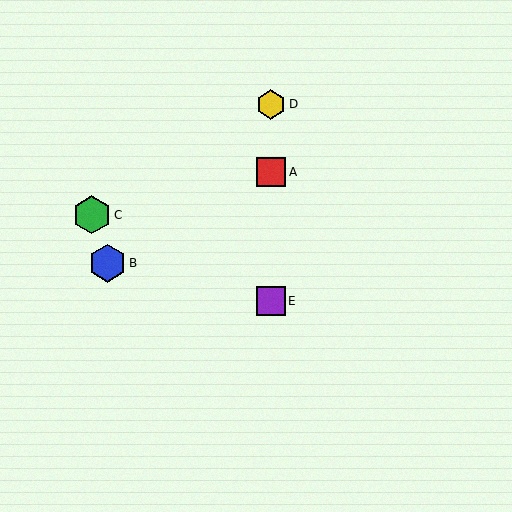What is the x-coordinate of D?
Object D is at x≈271.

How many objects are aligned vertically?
3 objects (A, D, E) are aligned vertically.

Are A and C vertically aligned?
No, A is at x≈271 and C is at x≈92.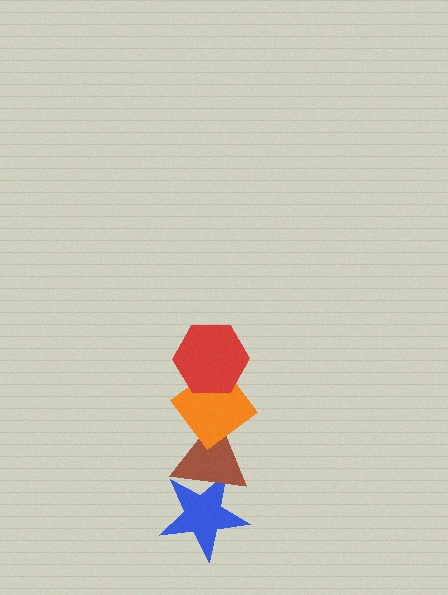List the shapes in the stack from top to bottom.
From top to bottom: the red hexagon, the orange diamond, the brown triangle, the blue star.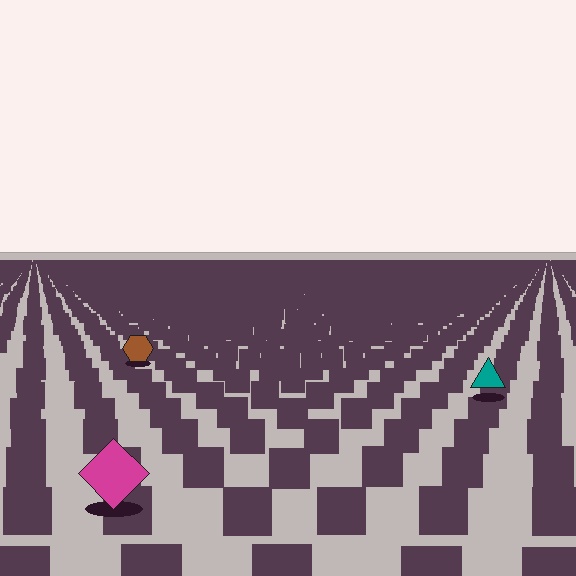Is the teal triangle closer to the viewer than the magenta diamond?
No. The magenta diamond is closer — you can tell from the texture gradient: the ground texture is coarser near it.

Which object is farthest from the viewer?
The brown hexagon is farthest from the viewer. It appears smaller and the ground texture around it is denser.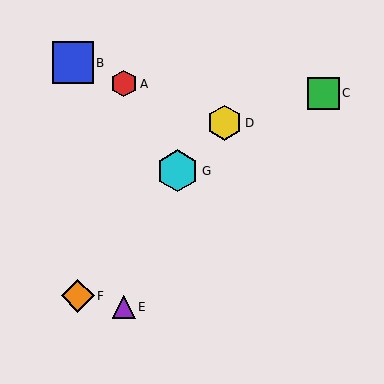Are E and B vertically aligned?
No, E is at x≈124 and B is at x≈73.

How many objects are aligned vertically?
2 objects (A, E) are aligned vertically.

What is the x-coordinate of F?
Object F is at x≈78.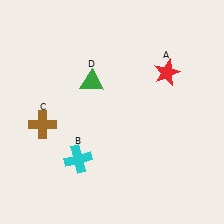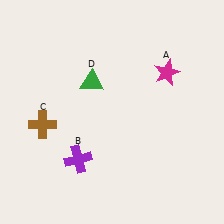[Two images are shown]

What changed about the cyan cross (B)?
In Image 1, B is cyan. In Image 2, it changed to purple.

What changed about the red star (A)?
In Image 1, A is red. In Image 2, it changed to magenta.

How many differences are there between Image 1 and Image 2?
There are 2 differences between the two images.